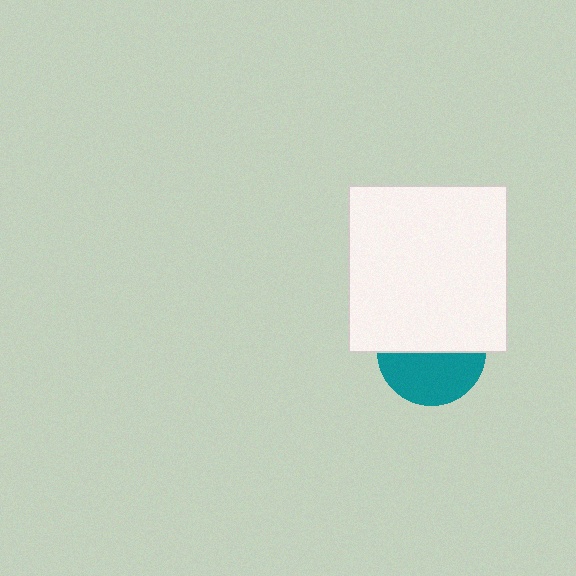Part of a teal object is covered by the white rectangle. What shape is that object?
It is a circle.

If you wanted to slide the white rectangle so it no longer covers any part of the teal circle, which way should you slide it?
Slide it up — that is the most direct way to separate the two shapes.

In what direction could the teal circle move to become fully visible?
The teal circle could move down. That would shift it out from behind the white rectangle entirely.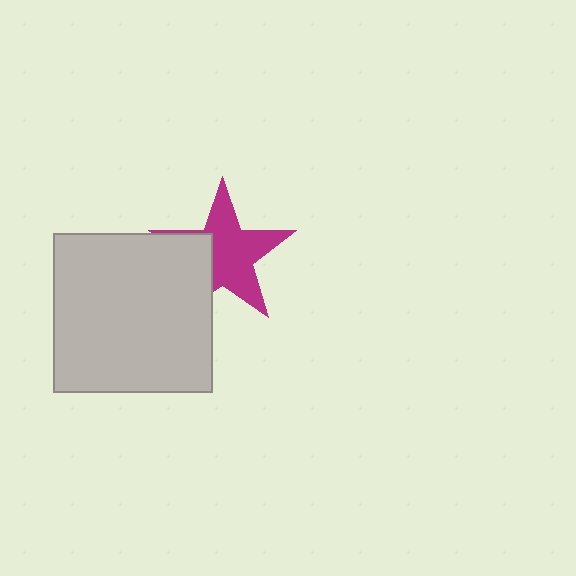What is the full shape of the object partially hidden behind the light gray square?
The partially hidden object is a magenta star.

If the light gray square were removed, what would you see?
You would see the complete magenta star.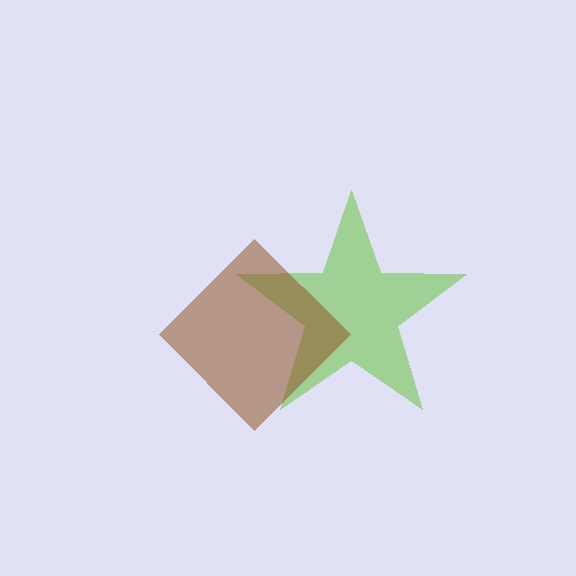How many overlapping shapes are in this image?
There are 2 overlapping shapes in the image.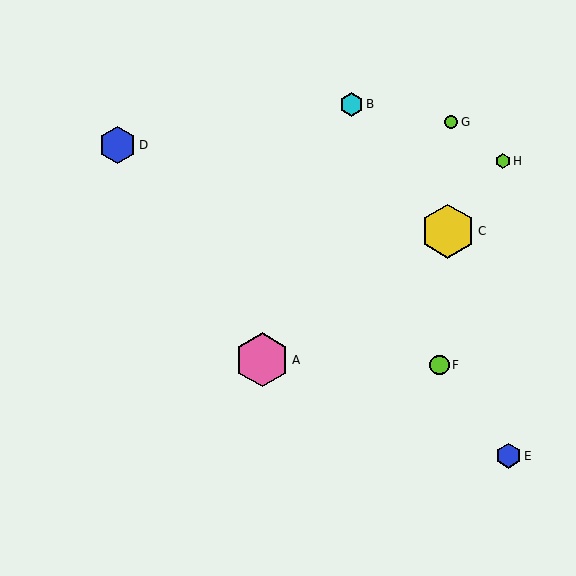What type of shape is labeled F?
Shape F is a lime circle.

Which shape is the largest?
The yellow hexagon (labeled C) is the largest.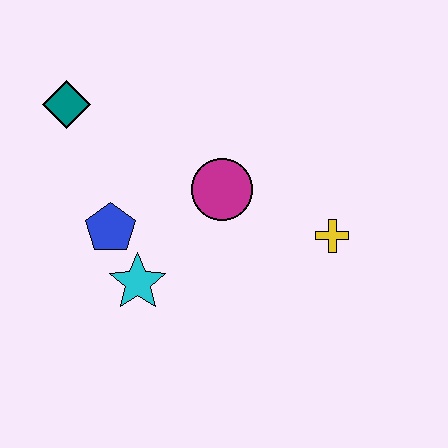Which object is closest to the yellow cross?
The magenta circle is closest to the yellow cross.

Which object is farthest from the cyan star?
The yellow cross is farthest from the cyan star.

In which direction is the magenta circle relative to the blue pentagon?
The magenta circle is to the right of the blue pentagon.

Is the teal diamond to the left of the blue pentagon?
Yes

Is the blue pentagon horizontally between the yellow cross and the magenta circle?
No